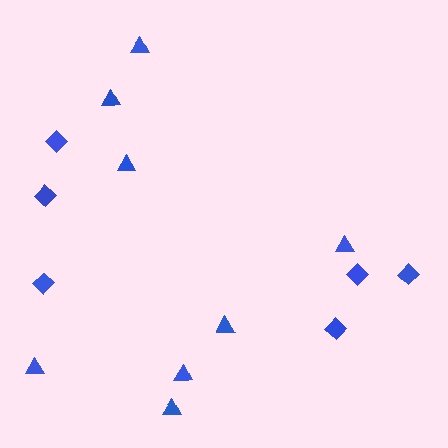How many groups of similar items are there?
There are 2 groups: one group of diamonds (6) and one group of triangles (8).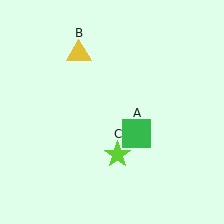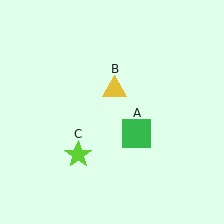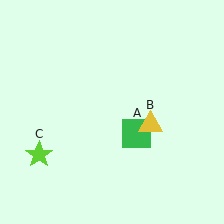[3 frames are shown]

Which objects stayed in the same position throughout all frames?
Green square (object A) remained stationary.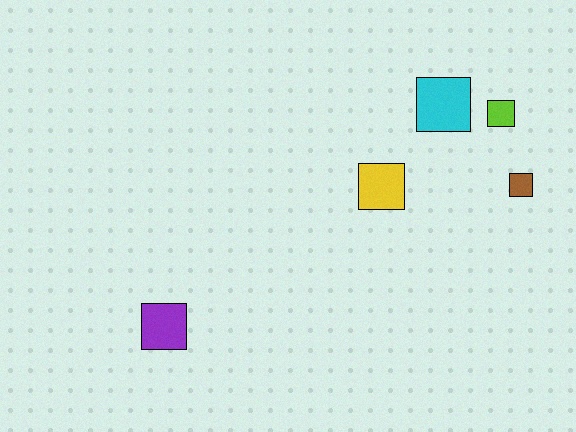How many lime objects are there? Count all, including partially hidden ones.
There is 1 lime object.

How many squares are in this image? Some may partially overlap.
There are 5 squares.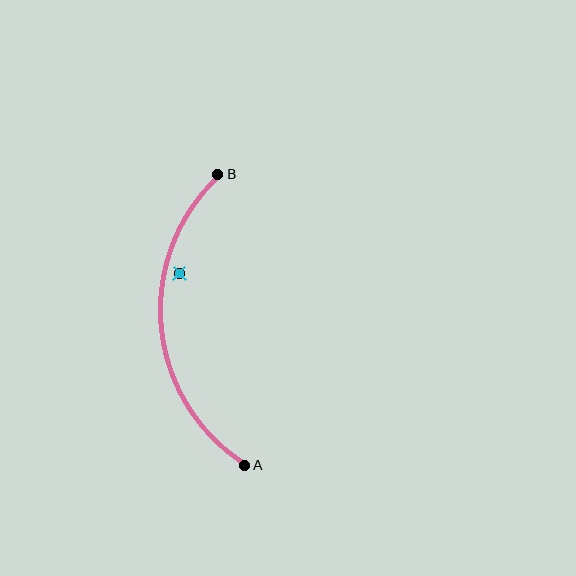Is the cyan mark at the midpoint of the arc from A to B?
No — the cyan mark does not lie on the arc at all. It sits slightly inside the curve.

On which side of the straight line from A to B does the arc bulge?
The arc bulges to the left of the straight line connecting A and B.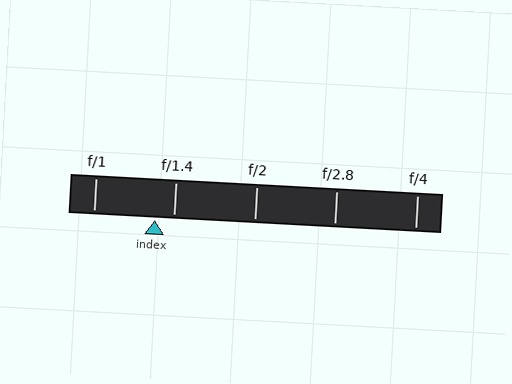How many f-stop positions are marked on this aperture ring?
There are 5 f-stop positions marked.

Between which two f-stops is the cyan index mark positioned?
The index mark is between f/1 and f/1.4.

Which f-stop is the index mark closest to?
The index mark is closest to f/1.4.